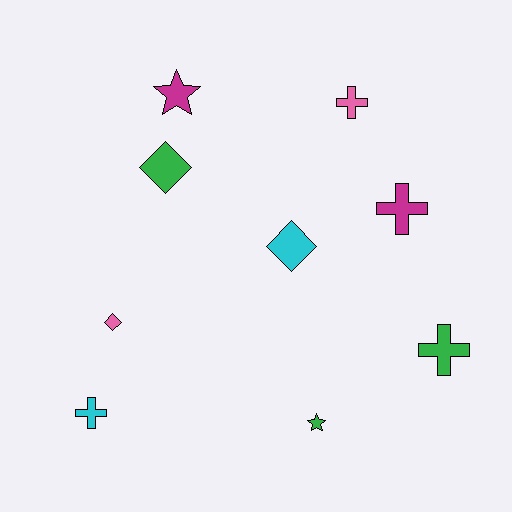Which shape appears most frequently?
Cross, with 4 objects.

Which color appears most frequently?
Green, with 3 objects.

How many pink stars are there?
There are no pink stars.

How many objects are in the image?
There are 9 objects.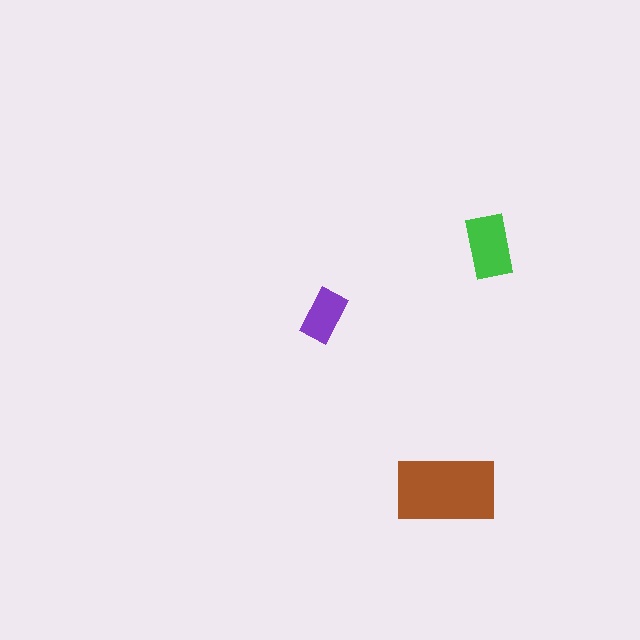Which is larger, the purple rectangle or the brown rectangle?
The brown one.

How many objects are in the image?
There are 3 objects in the image.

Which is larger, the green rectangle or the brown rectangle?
The brown one.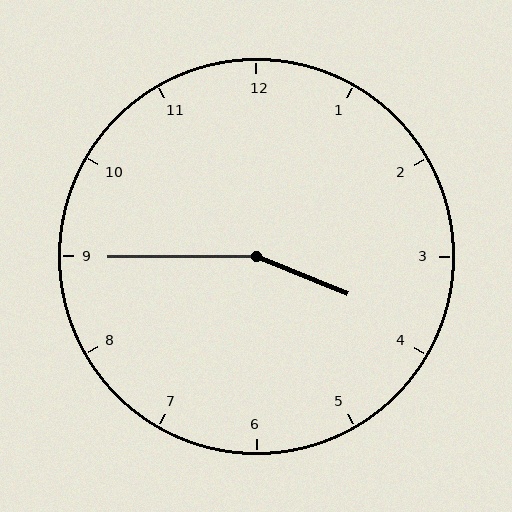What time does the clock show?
3:45.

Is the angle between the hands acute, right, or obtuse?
It is obtuse.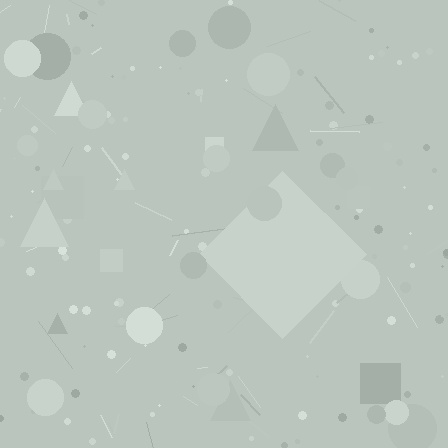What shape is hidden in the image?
A diamond is hidden in the image.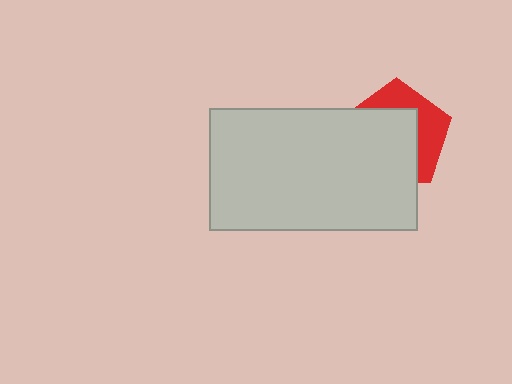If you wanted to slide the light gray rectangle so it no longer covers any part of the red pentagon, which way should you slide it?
Slide it toward the lower-left — that is the most direct way to separate the two shapes.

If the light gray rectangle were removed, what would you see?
You would see the complete red pentagon.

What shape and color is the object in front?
The object in front is a light gray rectangle.